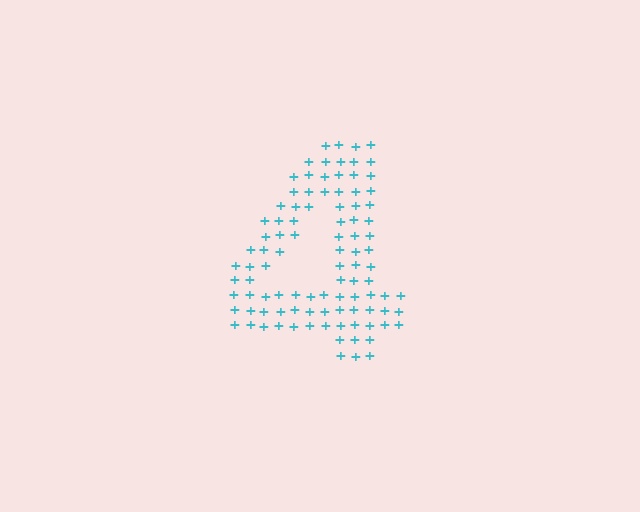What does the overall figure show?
The overall figure shows the digit 4.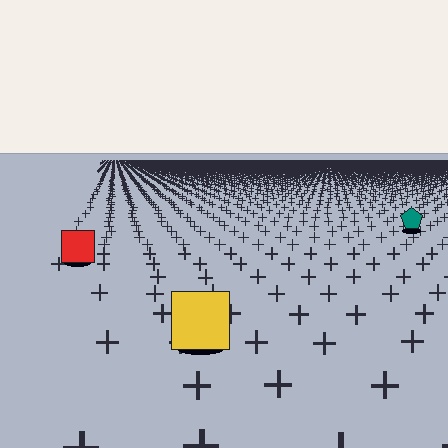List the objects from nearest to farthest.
From nearest to farthest: the yellow square, the red square, the teal pentagon.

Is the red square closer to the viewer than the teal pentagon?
Yes. The red square is closer — you can tell from the texture gradient: the ground texture is coarser near it.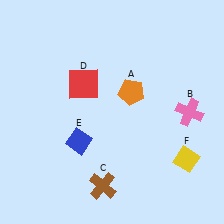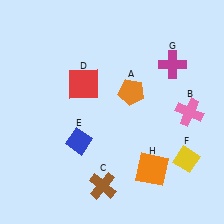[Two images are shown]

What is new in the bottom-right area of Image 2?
An orange square (H) was added in the bottom-right area of Image 2.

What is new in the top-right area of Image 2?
A magenta cross (G) was added in the top-right area of Image 2.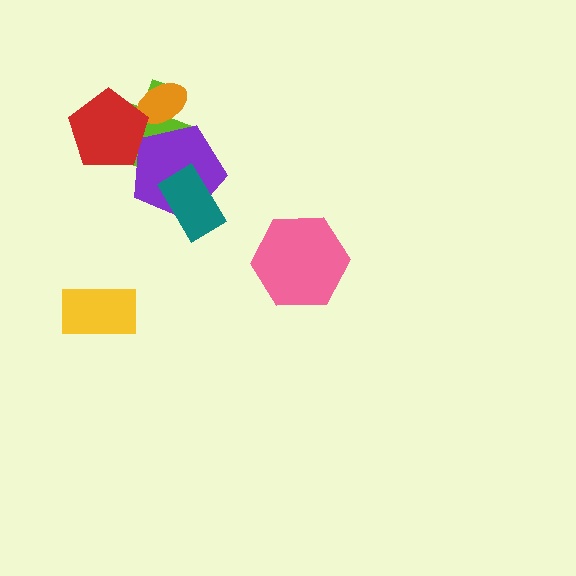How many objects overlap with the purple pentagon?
3 objects overlap with the purple pentagon.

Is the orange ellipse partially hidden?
Yes, it is partially covered by another shape.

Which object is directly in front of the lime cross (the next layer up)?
The purple pentagon is directly in front of the lime cross.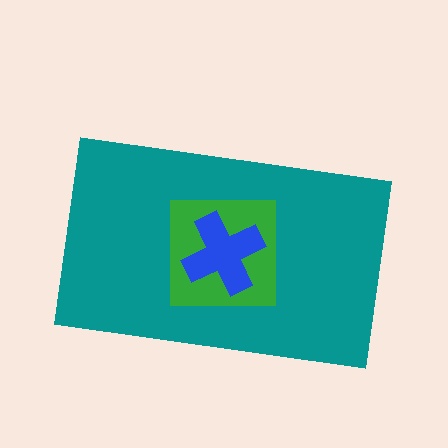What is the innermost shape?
The blue cross.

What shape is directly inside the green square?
The blue cross.